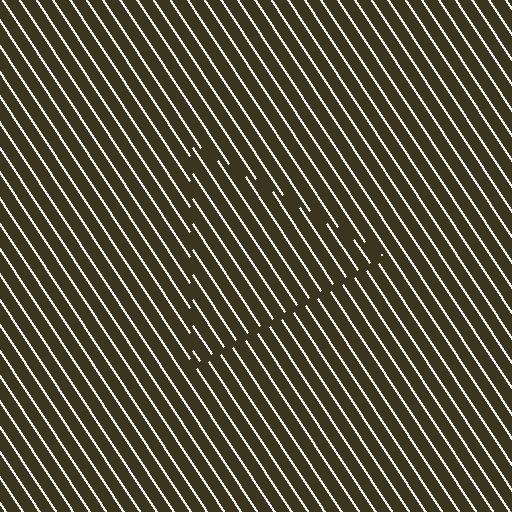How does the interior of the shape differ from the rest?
The interior of the shape contains the same grating, shifted by half a period — the contour is defined by the phase discontinuity where line-ends from the inner and outer gratings abut.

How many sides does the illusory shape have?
3 sides — the line-ends trace a triangle.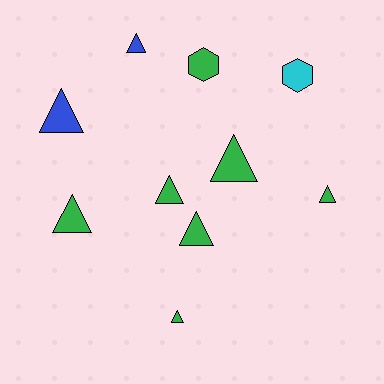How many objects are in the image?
There are 10 objects.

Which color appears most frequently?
Green, with 7 objects.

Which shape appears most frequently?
Triangle, with 8 objects.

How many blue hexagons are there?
There are no blue hexagons.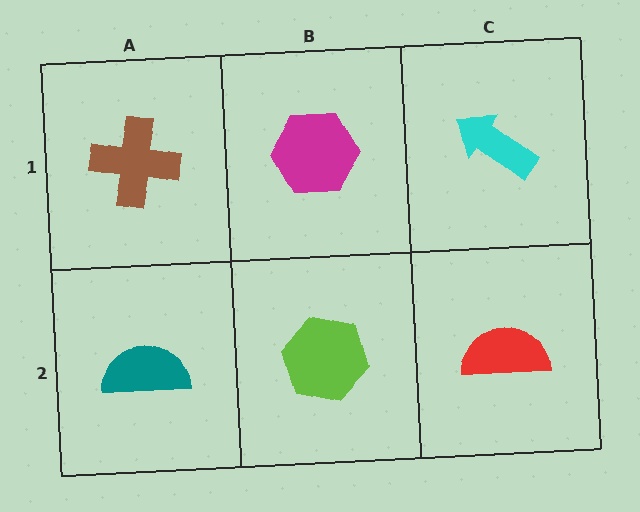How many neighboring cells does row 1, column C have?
2.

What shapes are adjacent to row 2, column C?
A cyan arrow (row 1, column C), a lime hexagon (row 2, column B).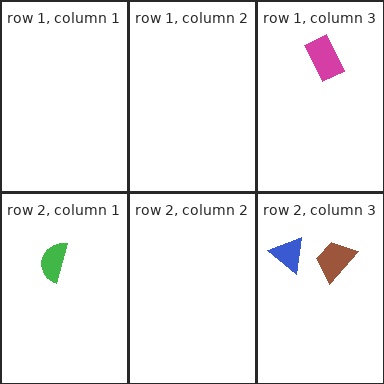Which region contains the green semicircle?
The row 2, column 1 region.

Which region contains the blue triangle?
The row 2, column 3 region.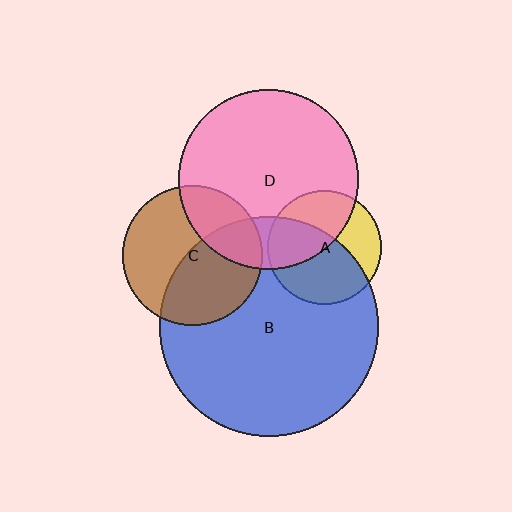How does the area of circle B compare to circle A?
Approximately 3.7 times.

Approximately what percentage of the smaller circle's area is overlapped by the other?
Approximately 60%.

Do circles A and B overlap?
Yes.